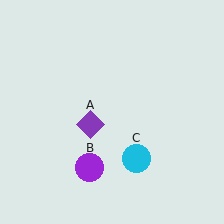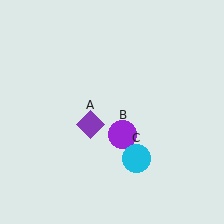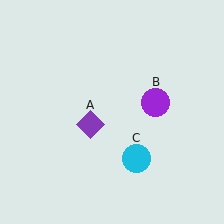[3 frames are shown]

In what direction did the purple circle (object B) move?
The purple circle (object B) moved up and to the right.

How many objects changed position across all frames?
1 object changed position: purple circle (object B).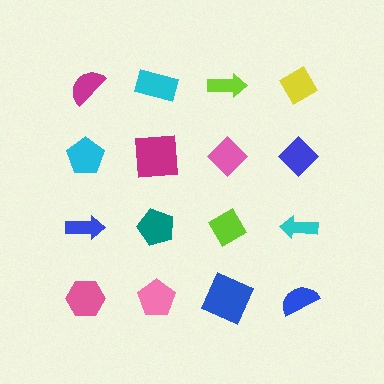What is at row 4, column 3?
A blue square.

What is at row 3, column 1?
A blue arrow.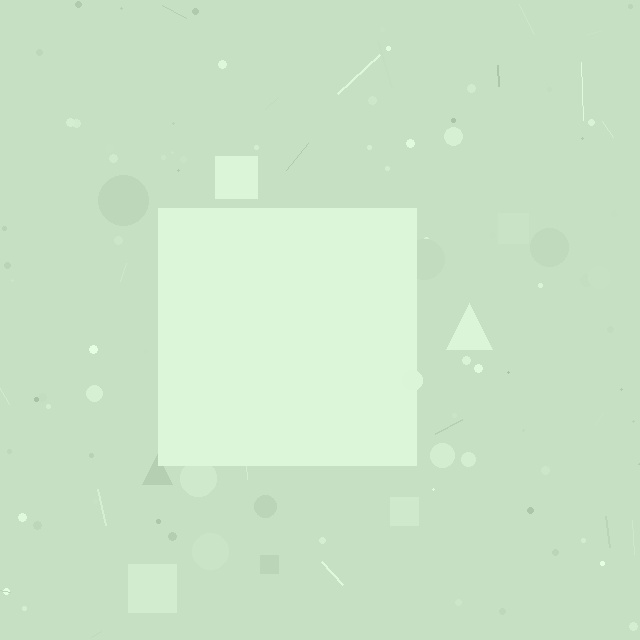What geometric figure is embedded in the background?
A square is embedded in the background.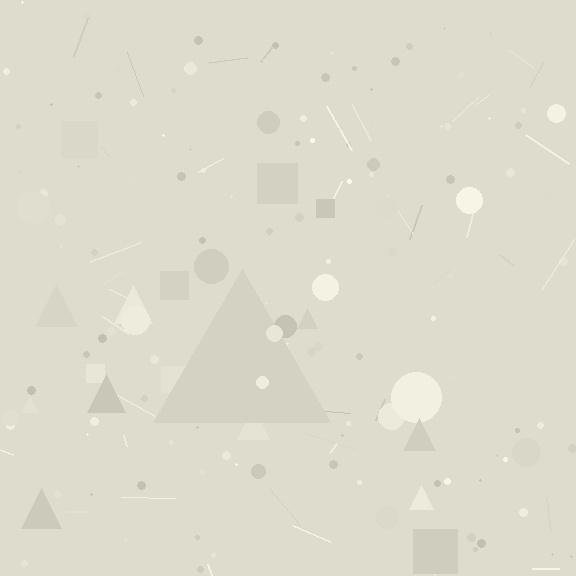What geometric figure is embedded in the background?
A triangle is embedded in the background.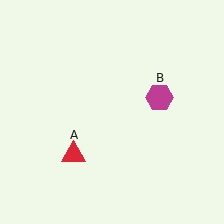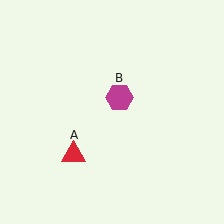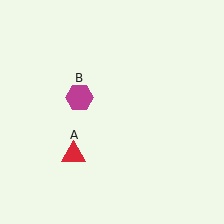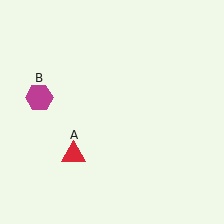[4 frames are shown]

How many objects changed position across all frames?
1 object changed position: magenta hexagon (object B).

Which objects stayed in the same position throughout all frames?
Red triangle (object A) remained stationary.